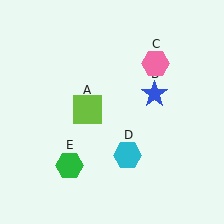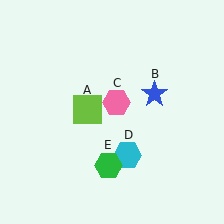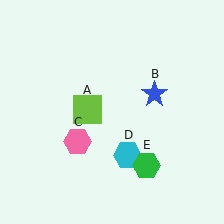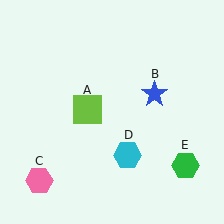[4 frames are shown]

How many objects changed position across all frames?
2 objects changed position: pink hexagon (object C), green hexagon (object E).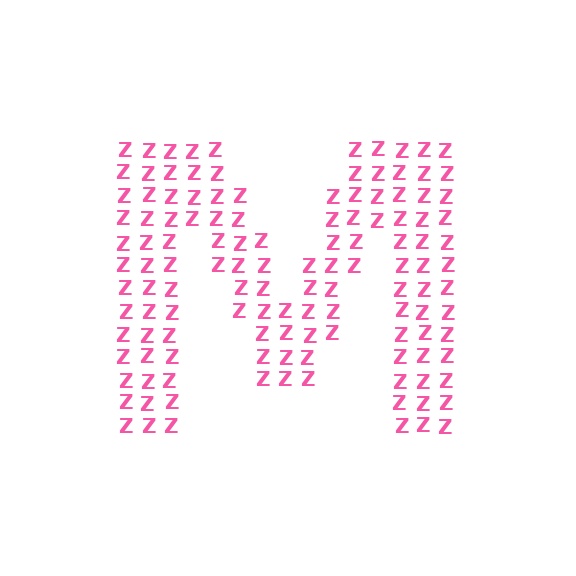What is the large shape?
The large shape is the letter M.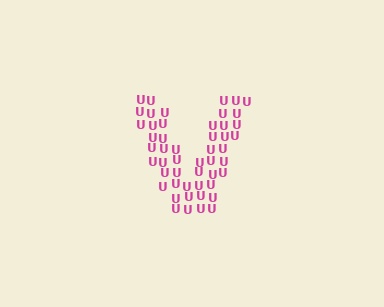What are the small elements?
The small elements are letter U's.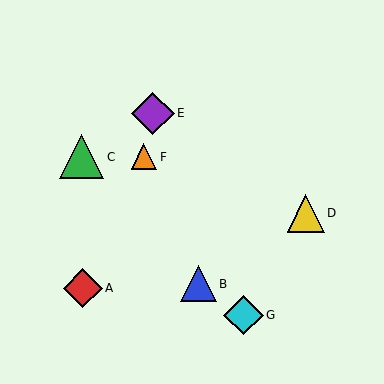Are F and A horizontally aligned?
No, F is at y≈157 and A is at y≈288.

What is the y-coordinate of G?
Object G is at y≈315.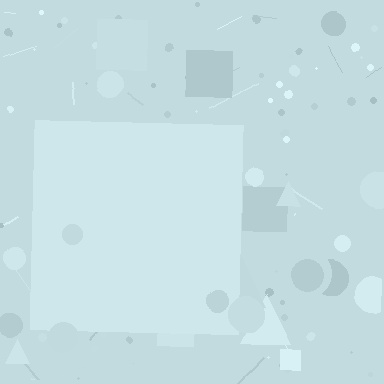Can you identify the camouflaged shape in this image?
The camouflaged shape is a square.